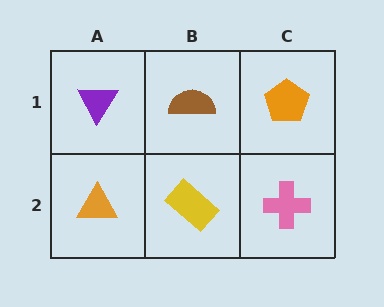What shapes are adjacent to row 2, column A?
A purple triangle (row 1, column A), a yellow rectangle (row 2, column B).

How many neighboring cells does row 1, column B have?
3.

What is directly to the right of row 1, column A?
A brown semicircle.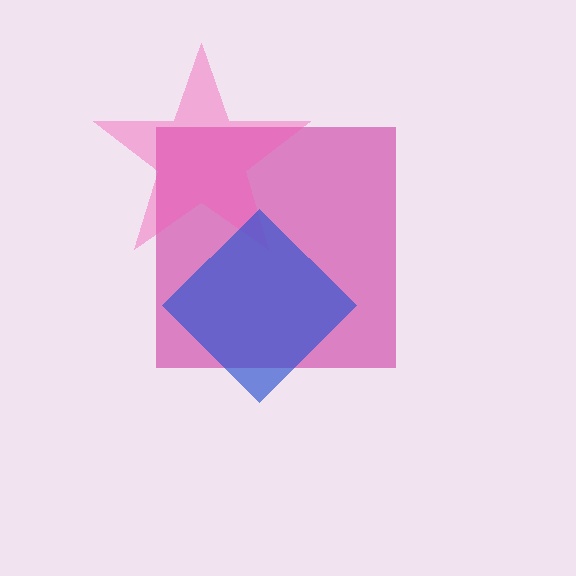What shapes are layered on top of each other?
The layered shapes are: a magenta square, a pink star, a blue diamond.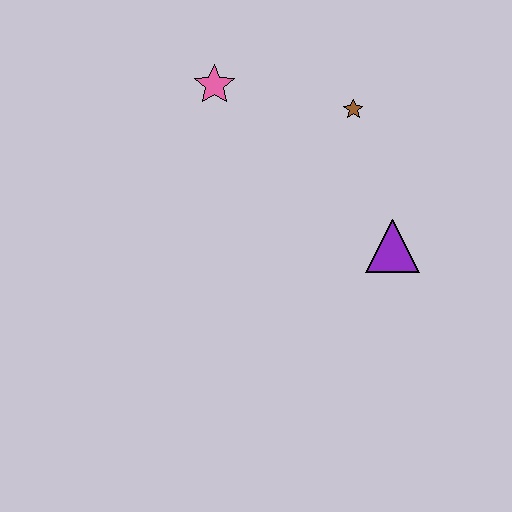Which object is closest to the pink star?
The brown star is closest to the pink star.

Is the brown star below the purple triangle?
No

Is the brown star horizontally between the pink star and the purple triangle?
Yes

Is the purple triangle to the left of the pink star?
No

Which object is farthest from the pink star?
The purple triangle is farthest from the pink star.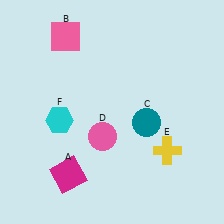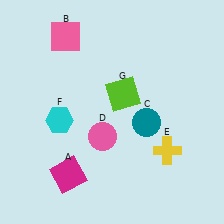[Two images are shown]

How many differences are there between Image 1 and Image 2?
There is 1 difference between the two images.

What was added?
A lime square (G) was added in Image 2.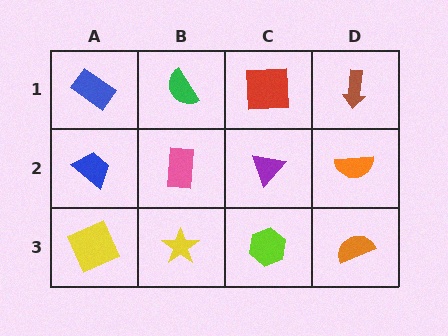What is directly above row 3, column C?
A purple triangle.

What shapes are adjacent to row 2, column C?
A red square (row 1, column C), a lime hexagon (row 3, column C), a pink rectangle (row 2, column B), an orange semicircle (row 2, column D).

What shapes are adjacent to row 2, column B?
A green semicircle (row 1, column B), a yellow star (row 3, column B), a blue trapezoid (row 2, column A), a purple triangle (row 2, column C).